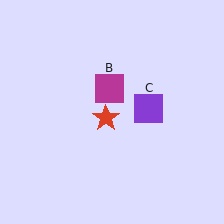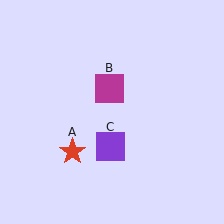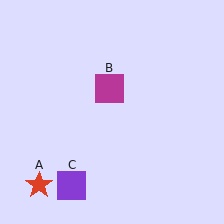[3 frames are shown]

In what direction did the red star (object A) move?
The red star (object A) moved down and to the left.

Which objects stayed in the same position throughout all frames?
Magenta square (object B) remained stationary.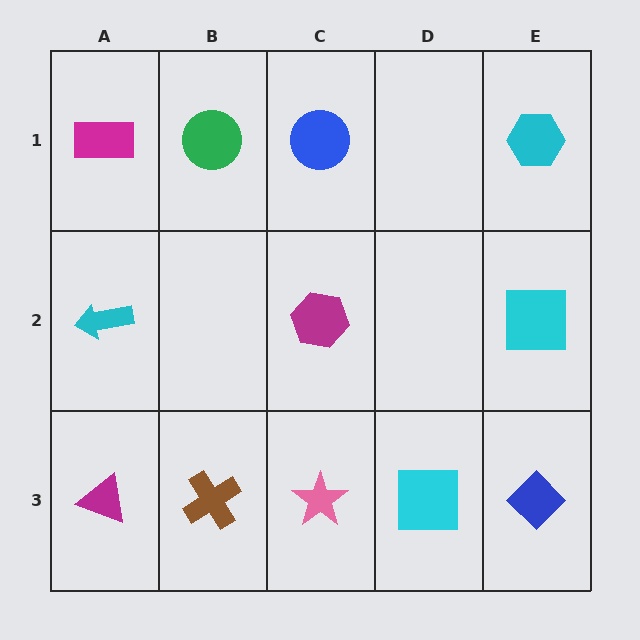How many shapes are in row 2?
3 shapes.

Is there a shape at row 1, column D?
No, that cell is empty.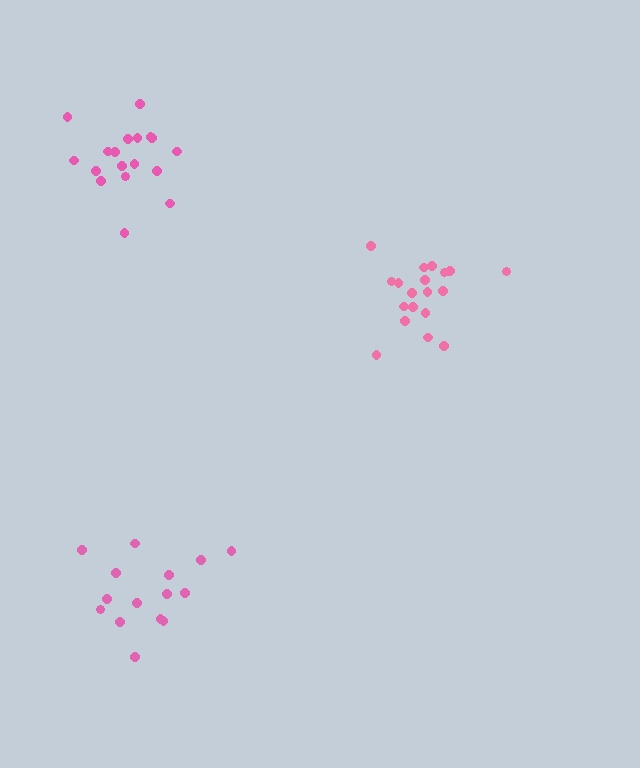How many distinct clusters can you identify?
There are 3 distinct clusters.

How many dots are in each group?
Group 1: 18 dots, Group 2: 15 dots, Group 3: 19 dots (52 total).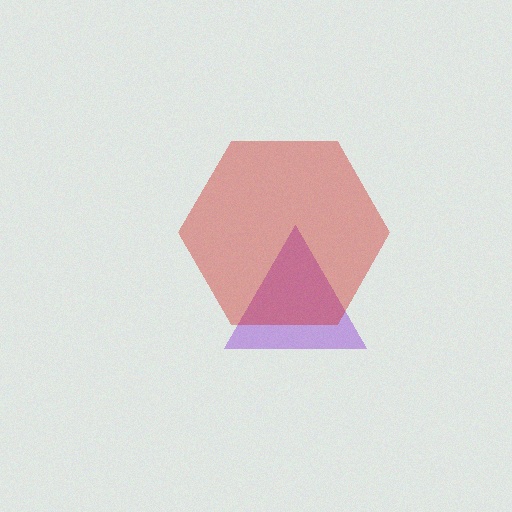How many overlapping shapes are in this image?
There are 2 overlapping shapes in the image.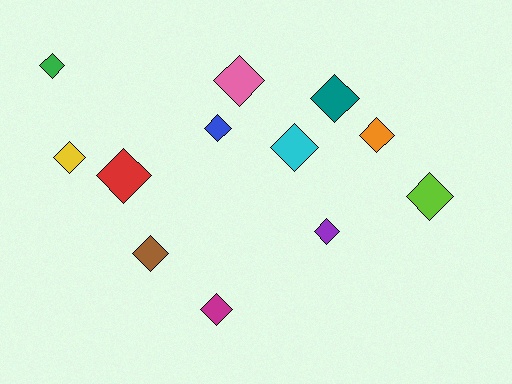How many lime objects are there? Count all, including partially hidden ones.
There is 1 lime object.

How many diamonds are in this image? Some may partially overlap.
There are 12 diamonds.